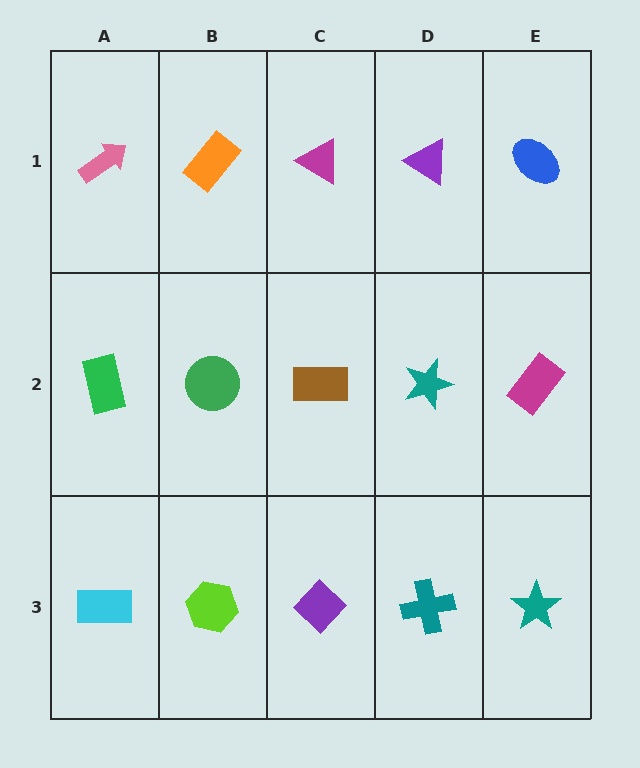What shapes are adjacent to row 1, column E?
A magenta rectangle (row 2, column E), a purple triangle (row 1, column D).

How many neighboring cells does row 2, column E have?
3.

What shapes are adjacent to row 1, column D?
A teal star (row 2, column D), a magenta triangle (row 1, column C), a blue ellipse (row 1, column E).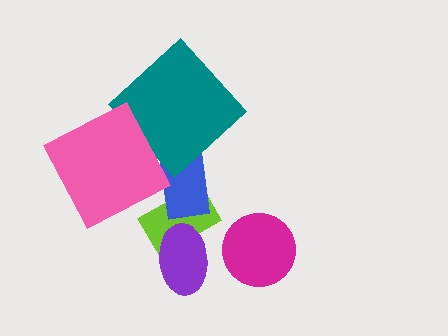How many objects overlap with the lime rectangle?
2 objects overlap with the lime rectangle.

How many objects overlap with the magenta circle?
0 objects overlap with the magenta circle.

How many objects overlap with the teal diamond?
1 object overlaps with the teal diamond.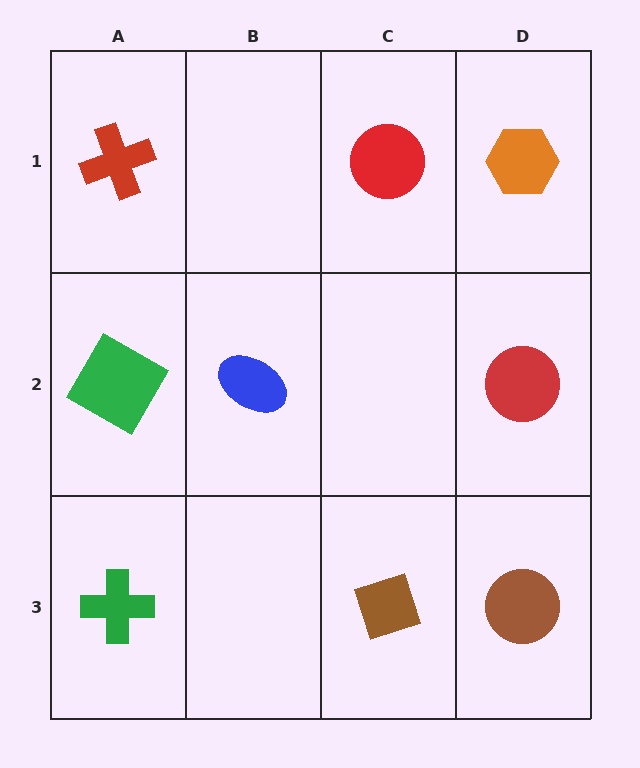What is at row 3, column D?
A brown circle.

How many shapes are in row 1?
3 shapes.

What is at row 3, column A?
A green cross.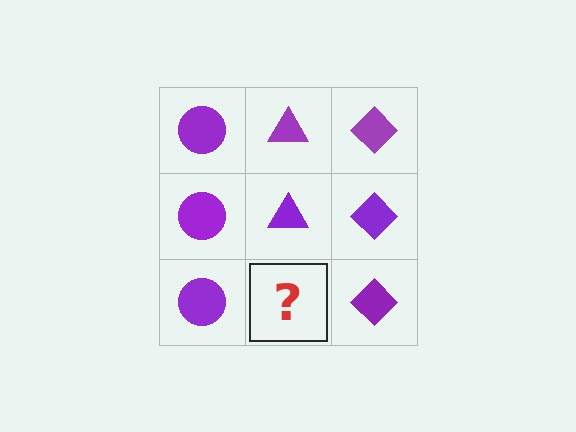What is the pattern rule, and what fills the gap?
The rule is that each column has a consistent shape. The gap should be filled with a purple triangle.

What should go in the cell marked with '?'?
The missing cell should contain a purple triangle.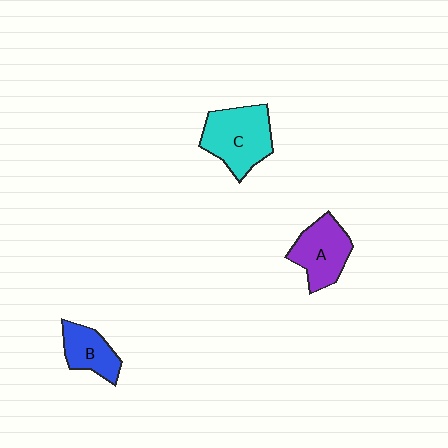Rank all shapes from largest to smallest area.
From largest to smallest: C (cyan), A (purple), B (blue).